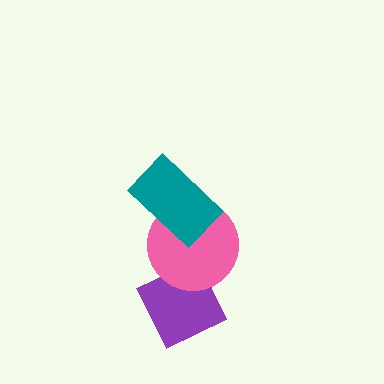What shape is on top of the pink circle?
The teal rectangle is on top of the pink circle.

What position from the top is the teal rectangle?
The teal rectangle is 1st from the top.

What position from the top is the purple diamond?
The purple diamond is 3rd from the top.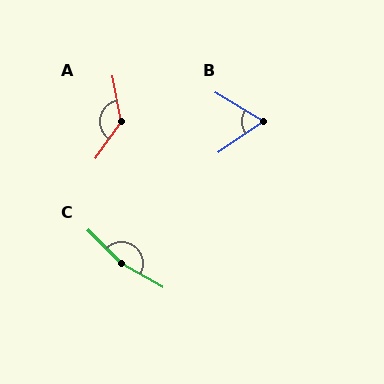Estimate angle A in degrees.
Approximately 133 degrees.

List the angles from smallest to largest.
B (65°), A (133°), C (164°).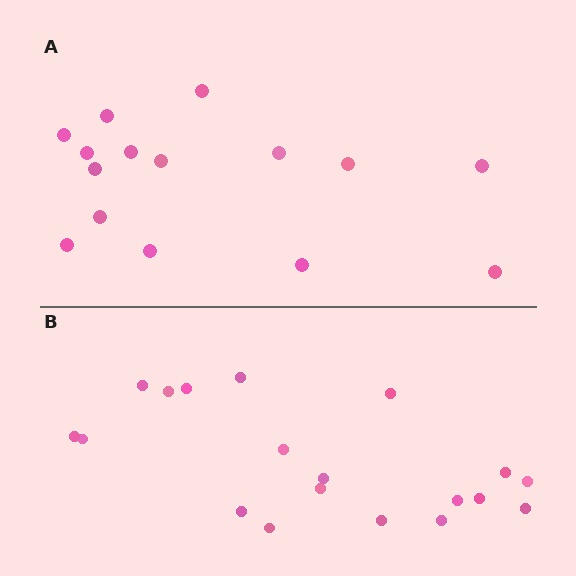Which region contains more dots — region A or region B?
Region B (the bottom region) has more dots.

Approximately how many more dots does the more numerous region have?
Region B has about 4 more dots than region A.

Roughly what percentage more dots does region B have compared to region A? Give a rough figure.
About 25% more.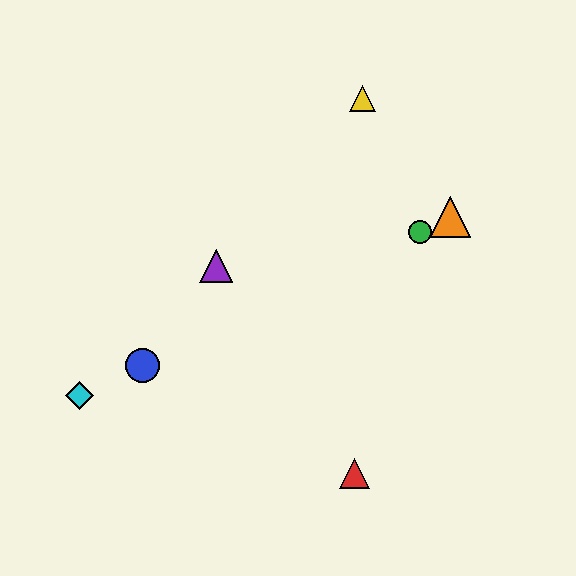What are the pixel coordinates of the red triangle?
The red triangle is at (355, 474).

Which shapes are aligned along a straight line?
The blue circle, the green circle, the orange triangle, the cyan diamond are aligned along a straight line.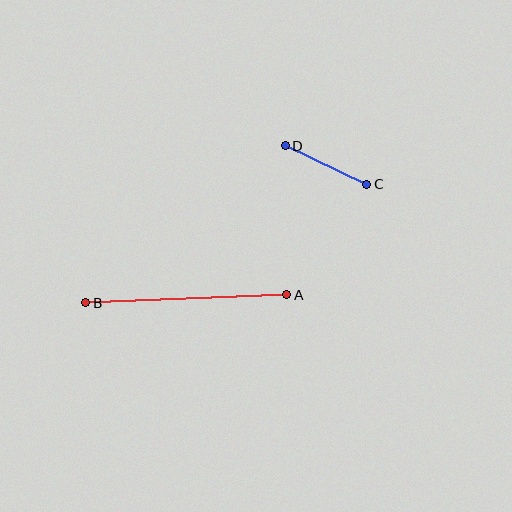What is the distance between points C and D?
The distance is approximately 91 pixels.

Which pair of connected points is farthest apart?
Points A and B are farthest apart.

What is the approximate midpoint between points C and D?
The midpoint is at approximately (326, 165) pixels.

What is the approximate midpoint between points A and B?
The midpoint is at approximately (186, 299) pixels.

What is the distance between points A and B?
The distance is approximately 202 pixels.